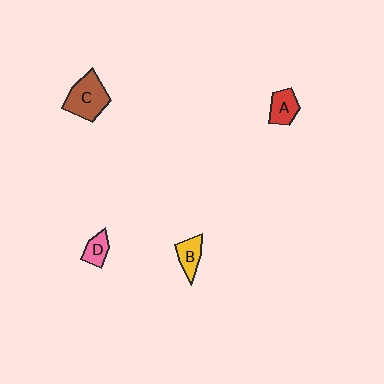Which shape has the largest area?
Shape C (brown).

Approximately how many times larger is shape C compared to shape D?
Approximately 2.2 times.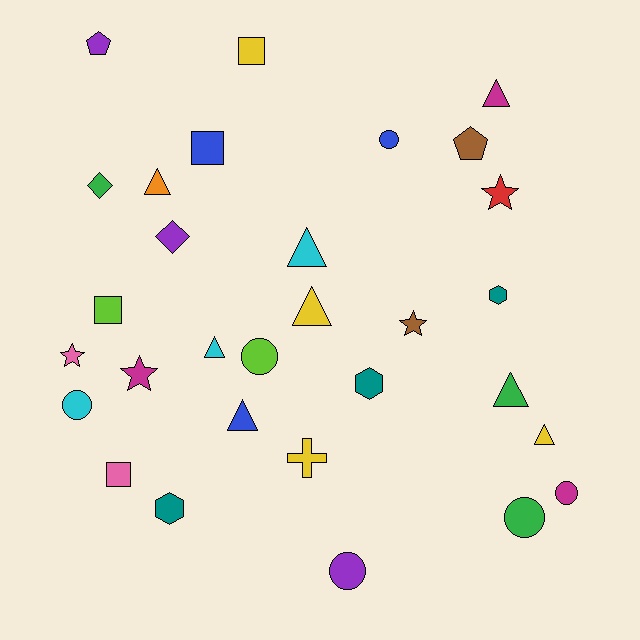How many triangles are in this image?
There are 8 triangles.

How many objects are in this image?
There are 30 objects.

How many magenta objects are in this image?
There are 3 magenta objects.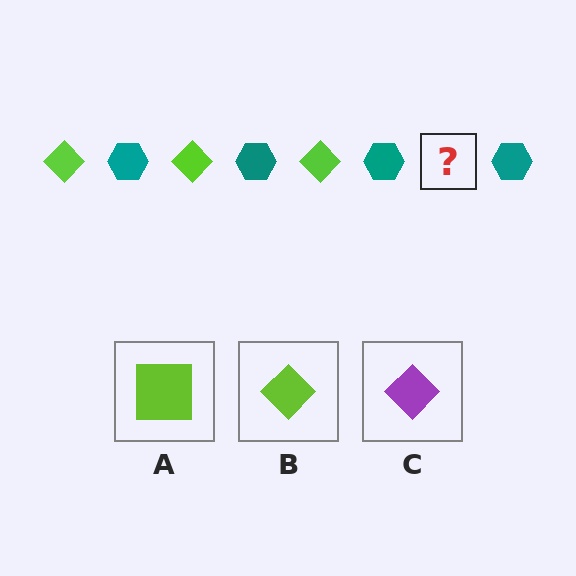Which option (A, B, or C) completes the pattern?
B.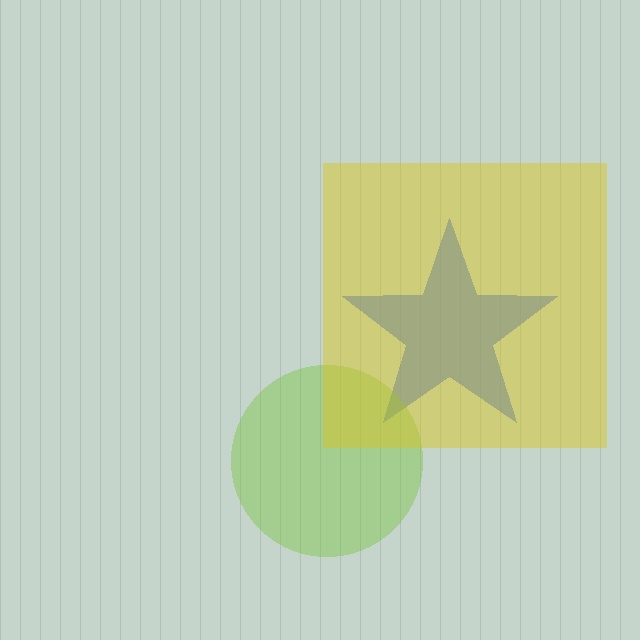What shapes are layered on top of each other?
The layered shapes are: a blue star, a lime circle, a yellow square.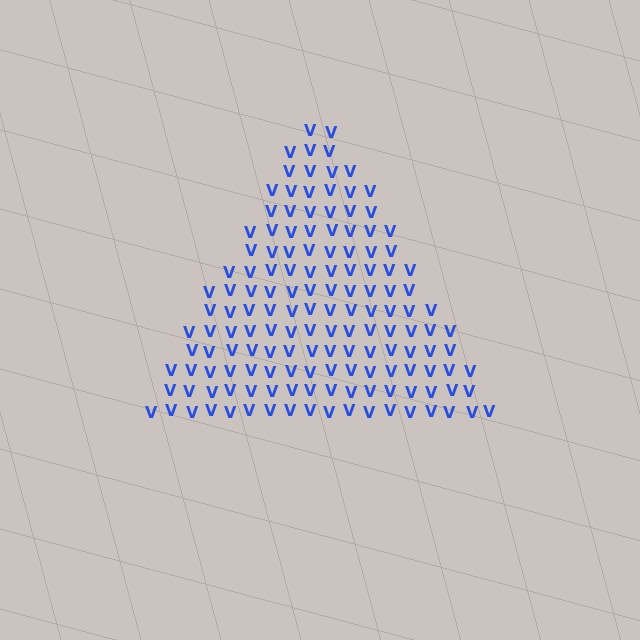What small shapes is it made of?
It is made of small letter V's.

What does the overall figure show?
The overall figure shows a triangle.